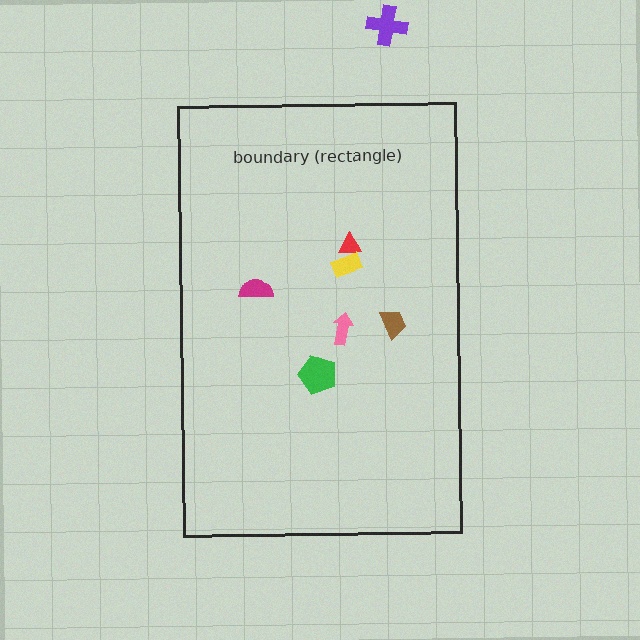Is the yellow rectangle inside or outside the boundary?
Inside.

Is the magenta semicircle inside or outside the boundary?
Inside.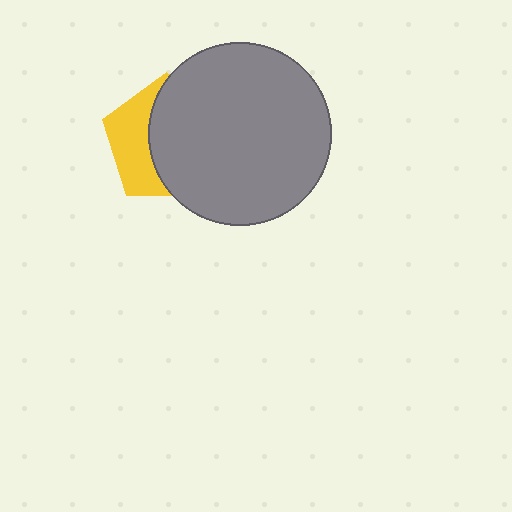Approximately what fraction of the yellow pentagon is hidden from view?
Roughly 63% of the yellow pentagon is hidden behind the gray circle.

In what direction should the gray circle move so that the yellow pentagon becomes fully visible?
The gray circle should move right. That is the shortest direction to clear the overlap and leave the yellow pentagon fully visible.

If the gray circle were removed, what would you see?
You would see the complete yellow pentagon.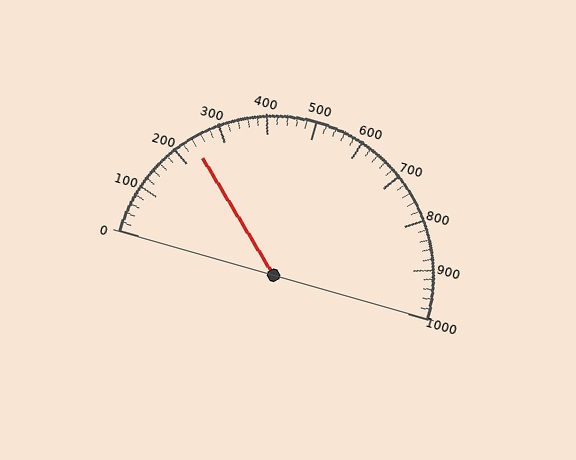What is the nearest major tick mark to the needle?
The nearest major tick mark is 200.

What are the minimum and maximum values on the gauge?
The gauge ranges from 0 to 1000.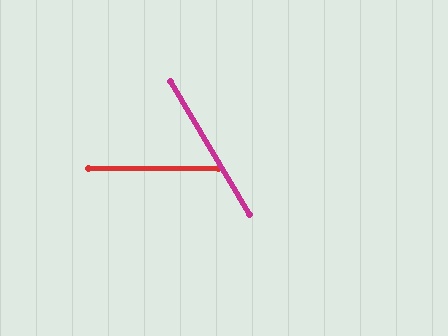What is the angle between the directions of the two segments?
Approximately 59 degrees.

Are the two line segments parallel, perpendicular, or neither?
Neither parallel nor perpendicular — they differ by about 59°.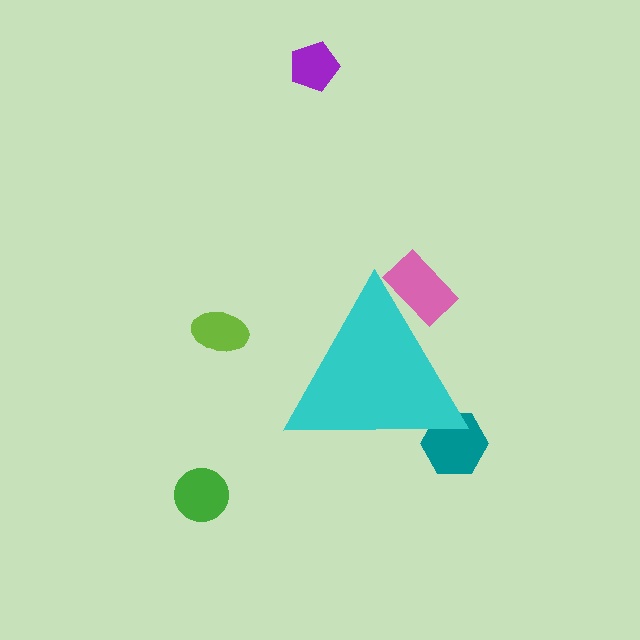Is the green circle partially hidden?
No, the green circle is fully visible.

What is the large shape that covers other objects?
A cyan triangle.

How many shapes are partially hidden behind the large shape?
2 shapes are partially hidden.